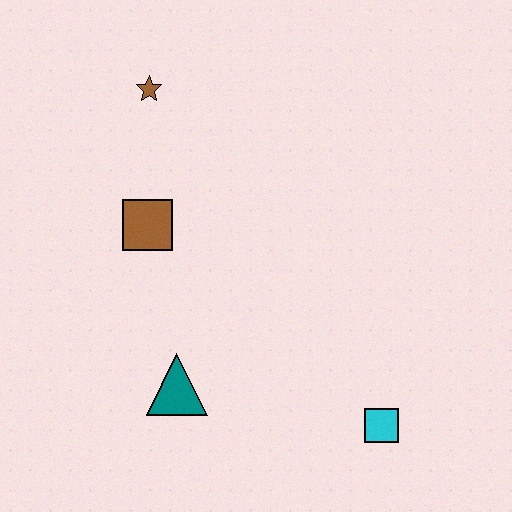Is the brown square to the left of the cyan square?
Yes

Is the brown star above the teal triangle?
Yes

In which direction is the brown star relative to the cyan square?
The brown star is above the cyan square.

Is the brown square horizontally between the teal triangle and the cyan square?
No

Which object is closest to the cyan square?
The teal triangle is closest to the cyan square.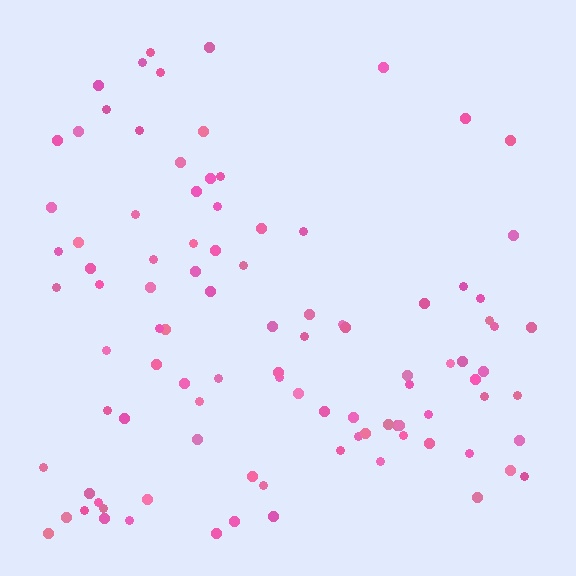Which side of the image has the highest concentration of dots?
The bottom.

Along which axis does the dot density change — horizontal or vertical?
Vertical.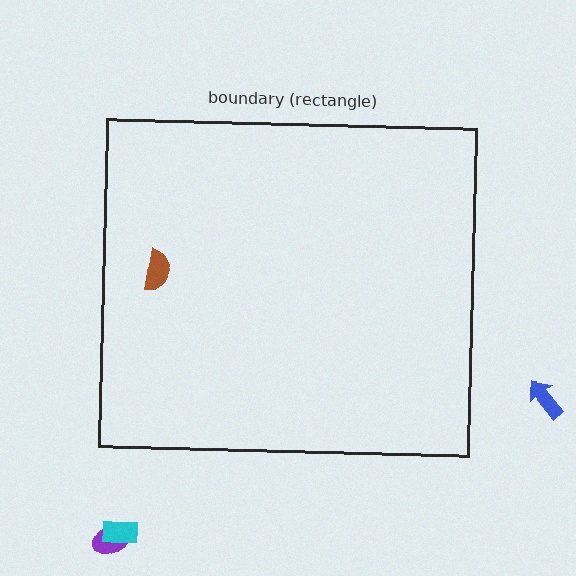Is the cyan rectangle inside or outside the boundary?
Outside.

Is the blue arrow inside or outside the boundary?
Outside.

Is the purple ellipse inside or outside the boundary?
Outside.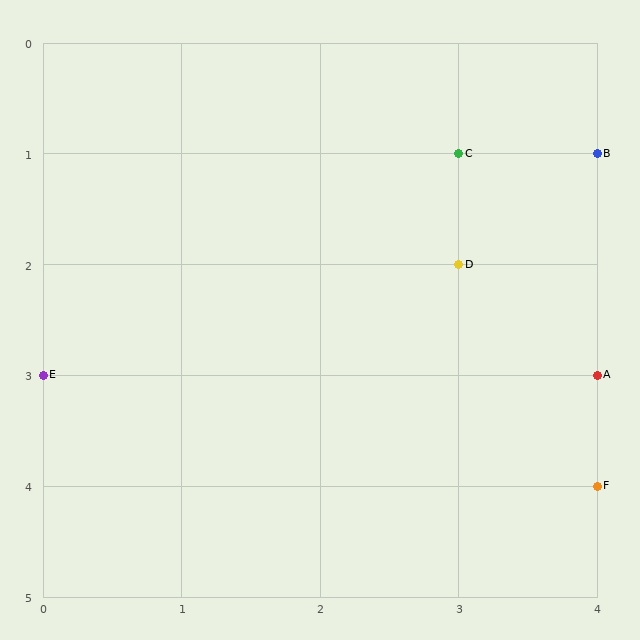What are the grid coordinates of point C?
Point C is at grid coordinates (3, 1).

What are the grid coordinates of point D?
Point D is at grid coordinates (3, 2).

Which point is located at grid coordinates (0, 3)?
Point E is at (0, 3).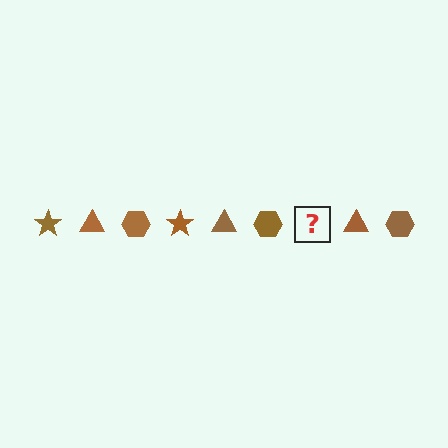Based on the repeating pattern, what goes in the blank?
The blank should be a brown star.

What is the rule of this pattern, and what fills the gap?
The rule is that the pattern cycles through star, triangle, hexagon shapes in brown. The gap should be filled with a brown star.